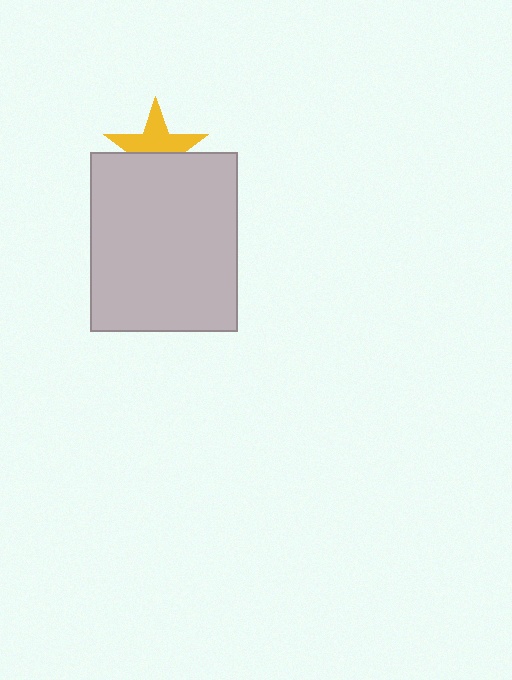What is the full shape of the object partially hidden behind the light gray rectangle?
The partially hidden object is a yellow star.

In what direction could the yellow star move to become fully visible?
The yellow star could move up. That would shift it out from behind the light gray rectangle entirely.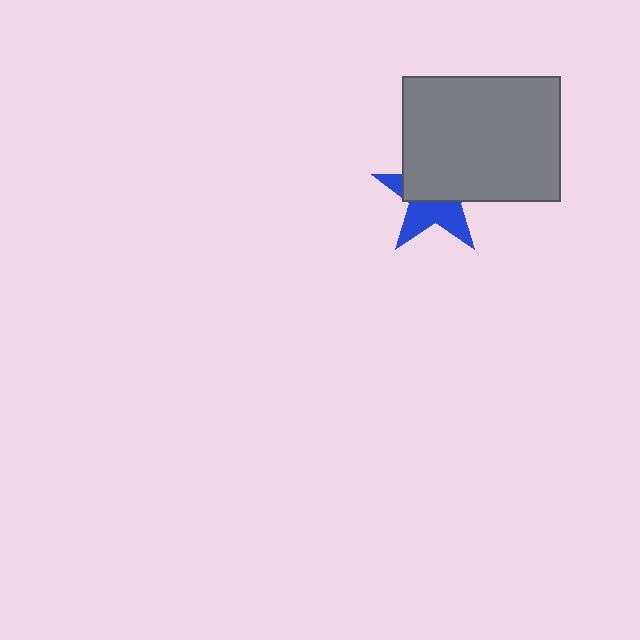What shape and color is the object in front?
The object in front is a gray rectangle.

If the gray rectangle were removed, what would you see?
You would see the complete blue star.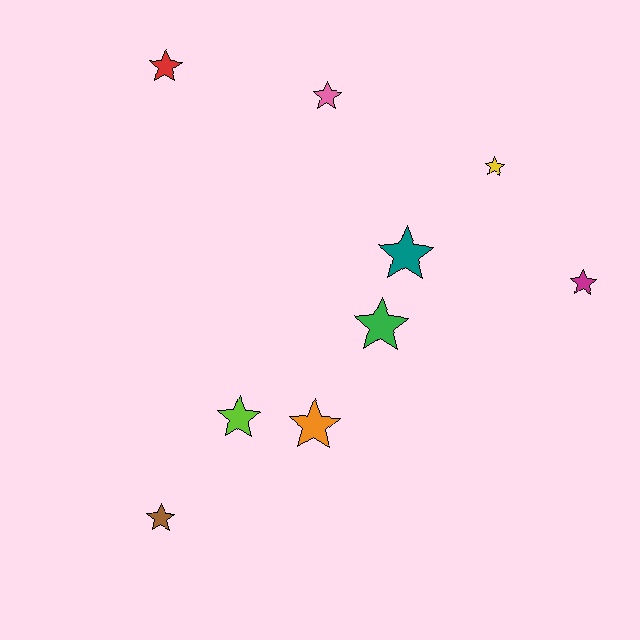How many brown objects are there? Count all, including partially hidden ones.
There is 1 brown object.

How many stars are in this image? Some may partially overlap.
There are 9 stars.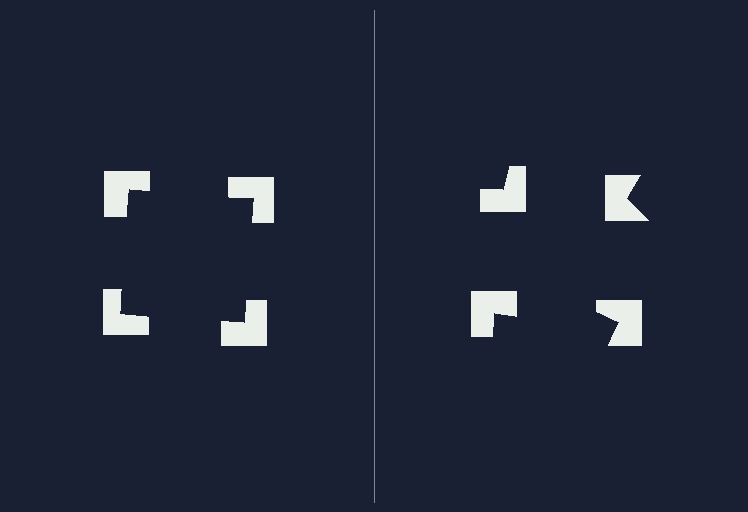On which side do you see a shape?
An illusory square appears on the left side. On the right side the wedge cuts are rotated, so no coherent shape forms.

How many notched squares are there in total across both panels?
8 — 4 on each side.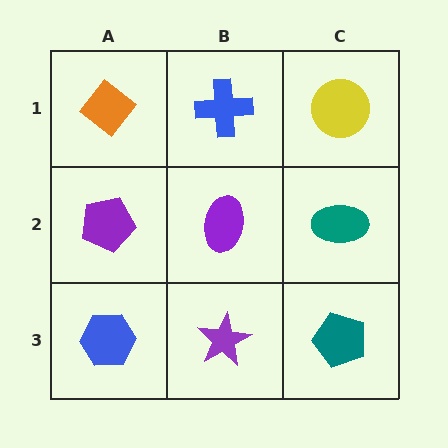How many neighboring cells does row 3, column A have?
2.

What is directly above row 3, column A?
A purple pentagon.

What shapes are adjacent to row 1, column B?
A purple ellipse (row 2, column B), an orange diamond (row 1, column A), a yellow circle (row 1, column C).